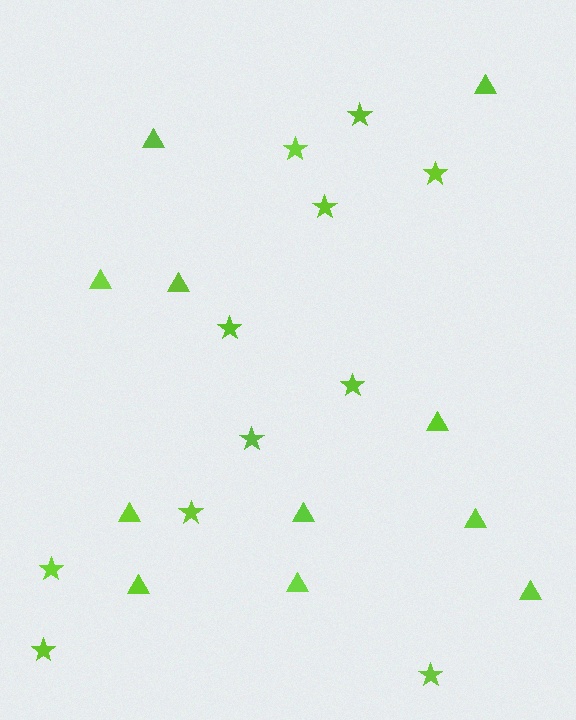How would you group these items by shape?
There are 2 groups: one group of triangles (11) and one group of stars (11).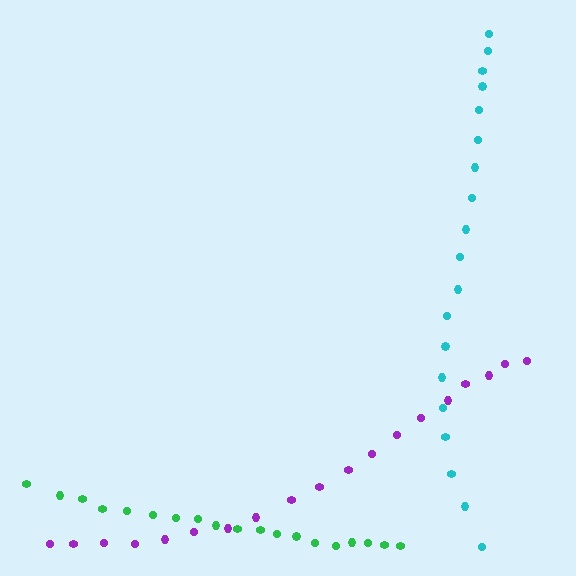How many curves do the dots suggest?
There are 3 distinct paths.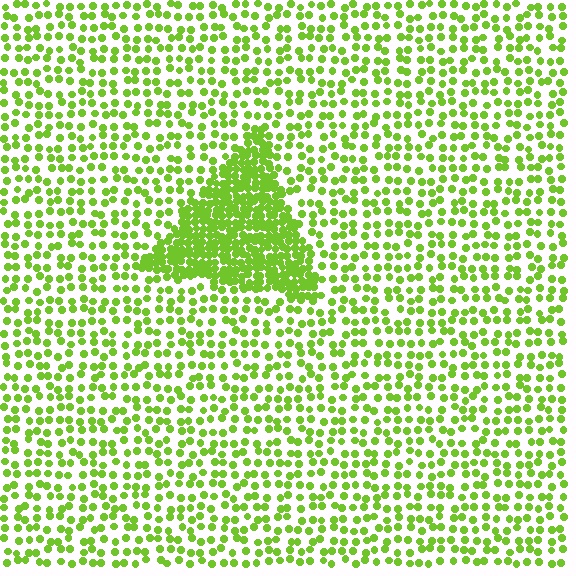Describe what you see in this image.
The image contains small lime elements arranged at two different densities. A triangle-shaped region is visible where the elements are more densely packed than the surrounding area.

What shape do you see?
I see a triangle.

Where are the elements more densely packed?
The elements are more densely packed inside the triangle boundary.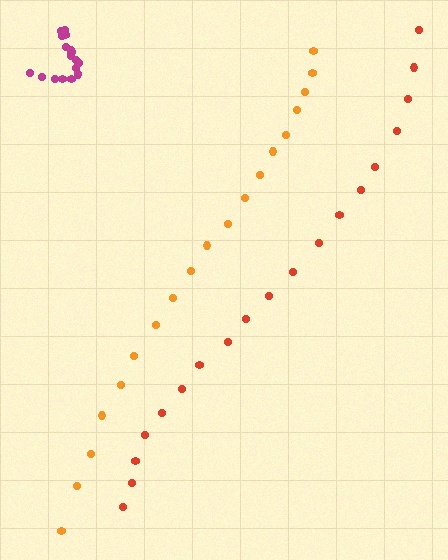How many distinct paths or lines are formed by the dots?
There are 3 distinct paths.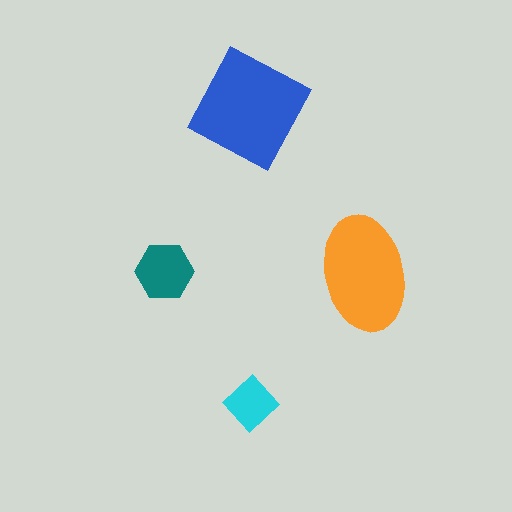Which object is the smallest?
The cyan diamond.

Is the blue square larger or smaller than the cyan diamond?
Larger.